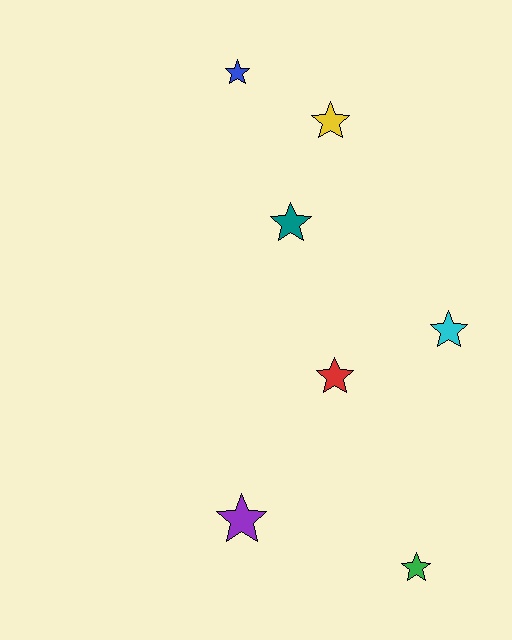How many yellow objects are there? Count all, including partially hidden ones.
There is 1 yellow object.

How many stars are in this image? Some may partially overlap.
There are 7 stars.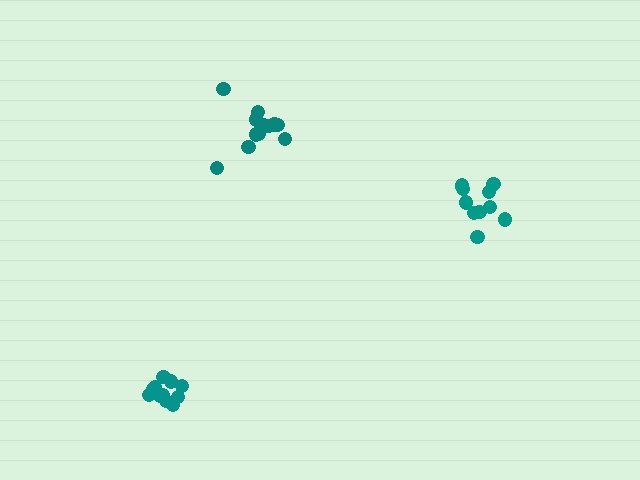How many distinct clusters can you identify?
There are 3 distinct clusters.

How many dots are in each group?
Group 1: 12 dots, Group 2: 11 dots, Group 3: 12 dots (35 total).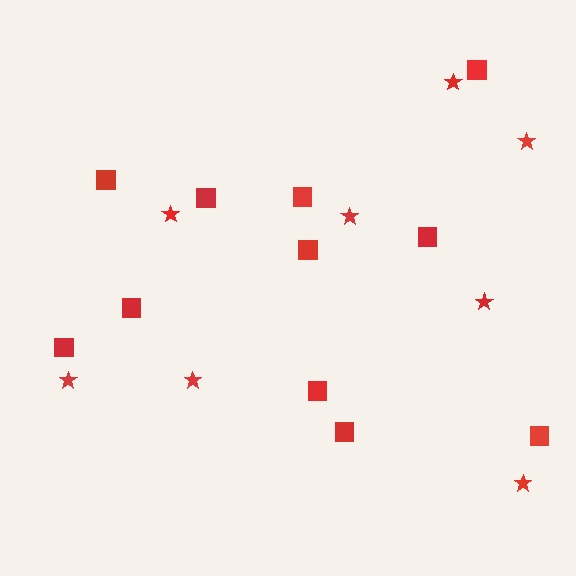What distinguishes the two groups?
There are 2 groups: one group of squares (11) and one group of stars (8).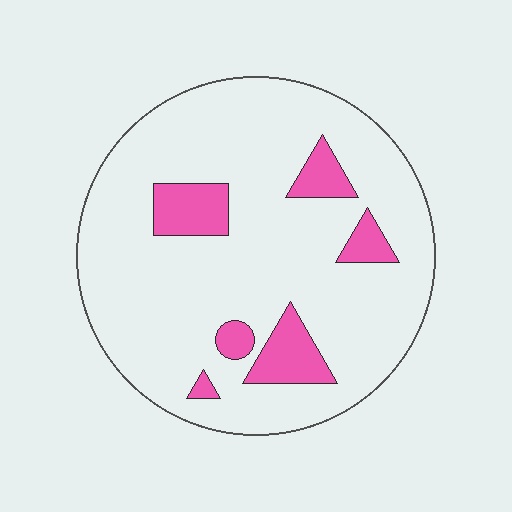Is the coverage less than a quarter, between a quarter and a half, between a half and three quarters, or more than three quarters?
Less than a quarter.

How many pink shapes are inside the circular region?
6.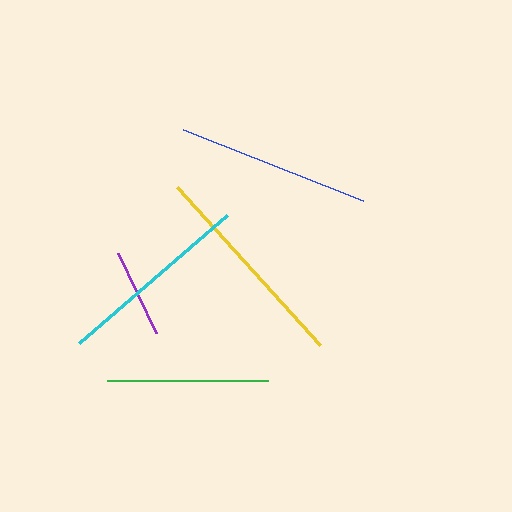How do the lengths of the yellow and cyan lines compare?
The yellow and cyan lines are approximately the same length.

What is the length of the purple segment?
The purple segment is approximately 89 pixels long.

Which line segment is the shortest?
The purple line is the shortest at approximately 89 pixels.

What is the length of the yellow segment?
The yellow segment is approximately 213 pixels long.